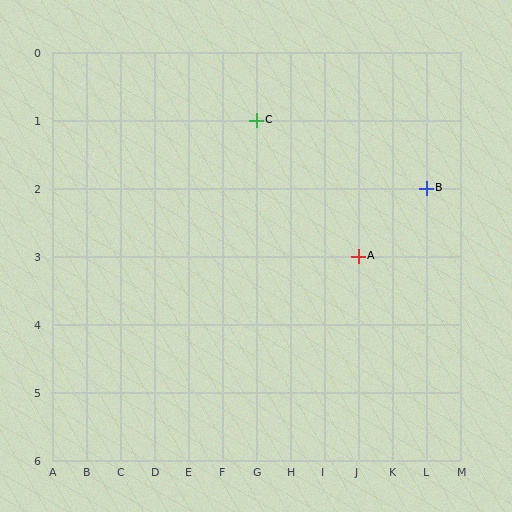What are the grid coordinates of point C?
Point C is at grid coordinates (G, 1).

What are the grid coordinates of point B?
Point B is at grid coordinates (L, 2).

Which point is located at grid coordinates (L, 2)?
Point B is at (L, 2).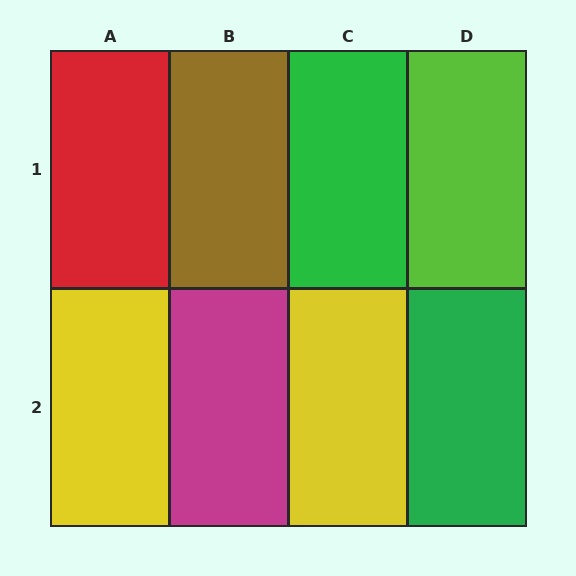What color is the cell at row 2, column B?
Magenta.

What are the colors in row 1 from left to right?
Red, brown, green, lime.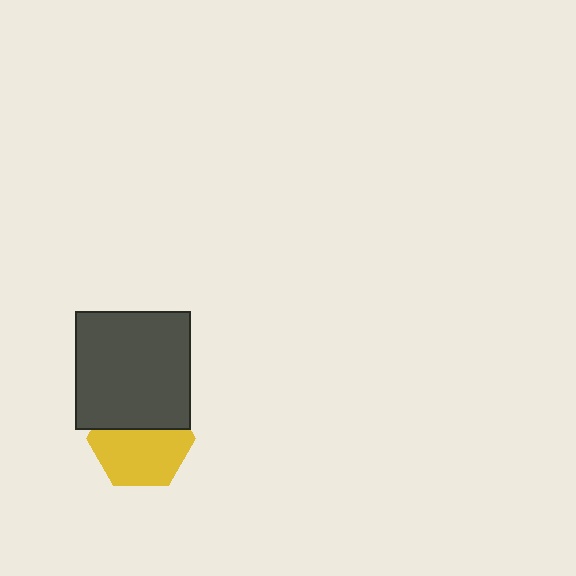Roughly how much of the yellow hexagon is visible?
About half of it is visible (roughly 61%).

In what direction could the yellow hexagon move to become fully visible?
The yellow hexagon could move down. That would shift it out from behind the dark gray rectangle entirely.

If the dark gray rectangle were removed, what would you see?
You would see the complete yellow hexagon.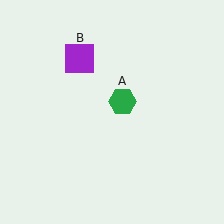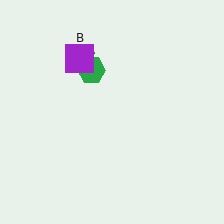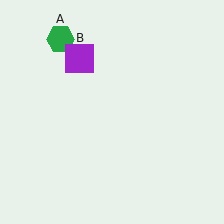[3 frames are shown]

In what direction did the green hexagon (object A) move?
The green hexagon (object A) moved up and to the left.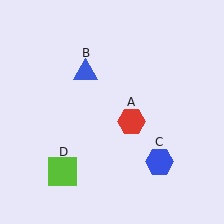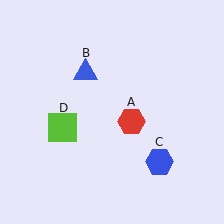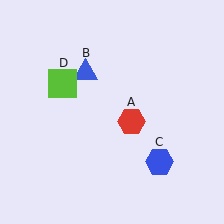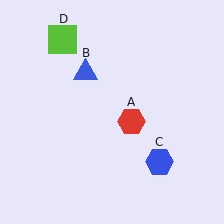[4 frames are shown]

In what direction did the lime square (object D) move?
The lime square (object D) moved up.